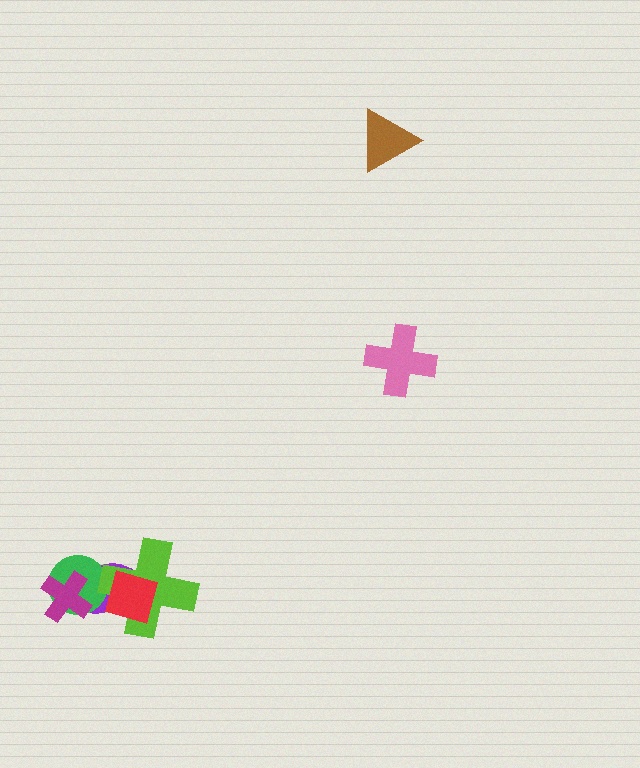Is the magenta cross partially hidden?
No, no other shape covers it.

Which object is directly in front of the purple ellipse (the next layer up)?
The green circle is directly in front of the purple ellipse.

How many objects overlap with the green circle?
2 objects overlap with the green circle.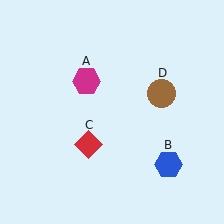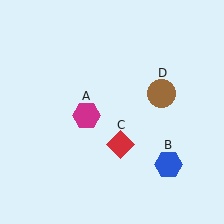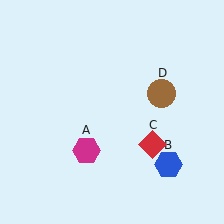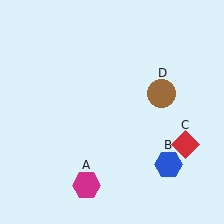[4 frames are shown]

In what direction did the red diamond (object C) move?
The red diamond (object C) moved right.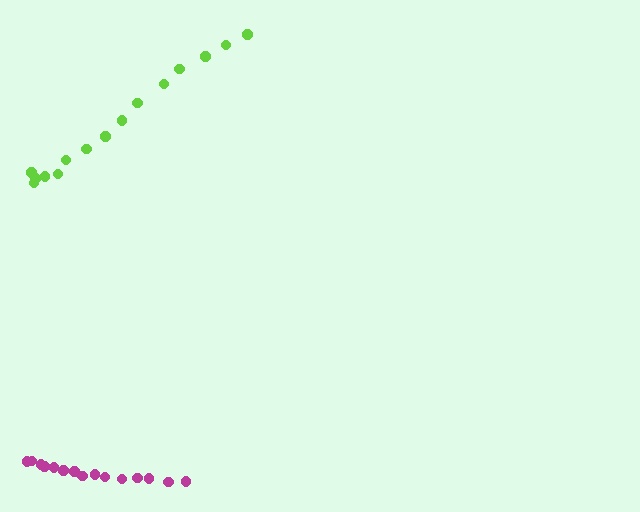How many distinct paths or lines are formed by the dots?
There are 2 distinct paths.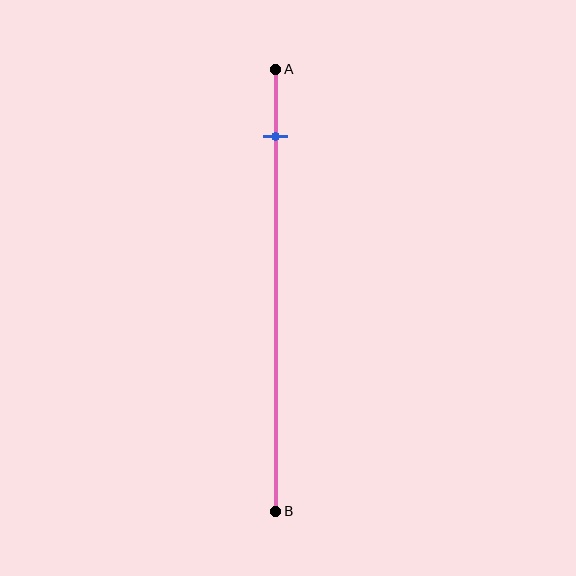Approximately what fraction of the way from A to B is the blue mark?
The blue mark is approximately 15% of the way from A to B.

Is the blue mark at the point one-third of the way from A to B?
No, the mark is at about 15% from A, not at the 33% one-third point.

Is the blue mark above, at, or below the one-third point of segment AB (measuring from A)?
The blue mark is above the one-third point of segment AB.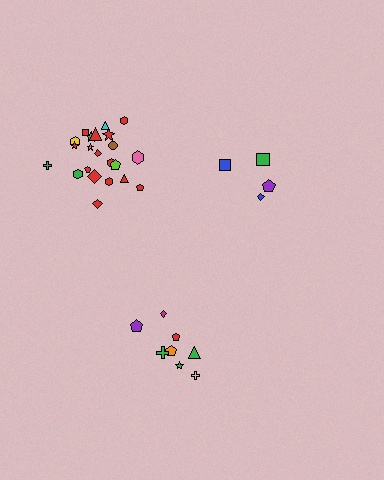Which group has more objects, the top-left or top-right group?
The top-left group.